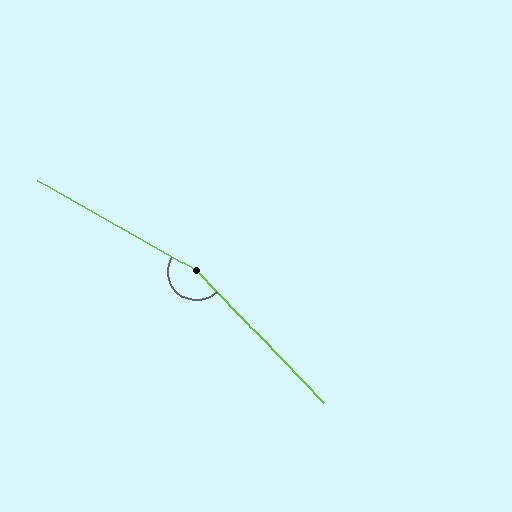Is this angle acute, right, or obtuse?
It is obtuse.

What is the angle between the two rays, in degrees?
Approximately 163 degrees.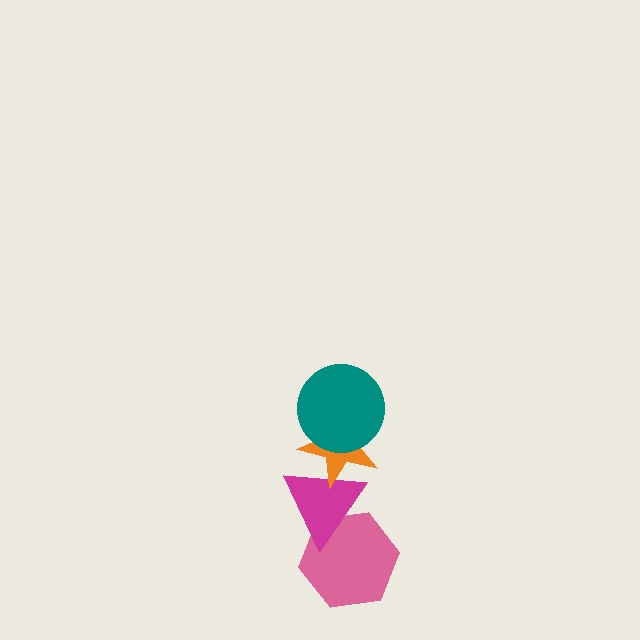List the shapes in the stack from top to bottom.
From top to bottom: the teal circle, the orange star, the magenta triangle, the pink hexagon.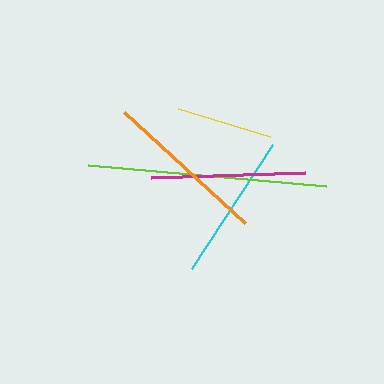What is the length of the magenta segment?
The magenta segment is approximately 153 pixels long.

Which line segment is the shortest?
The yellow line is the shortest at approximately 95 pixels.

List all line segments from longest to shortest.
From longest to shortest: lime, orange, magenta, cyan, yellow.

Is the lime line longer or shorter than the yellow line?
The lime line is longer than the yellow line.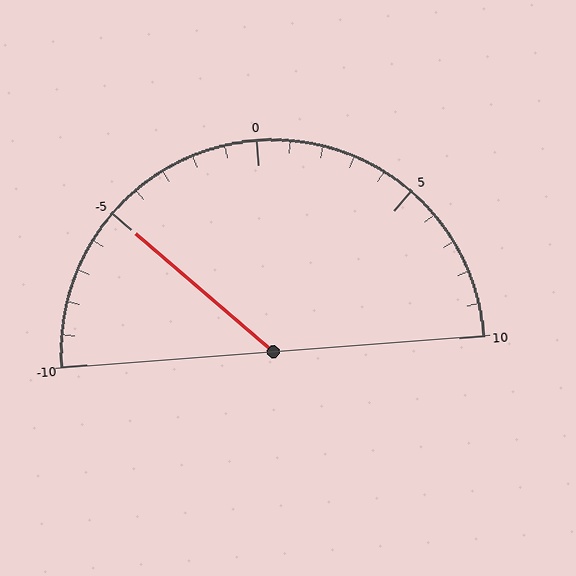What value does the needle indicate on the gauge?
The needle indicates approximately -5.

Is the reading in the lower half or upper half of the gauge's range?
The reading is in the lower half of the range (-10 to 10).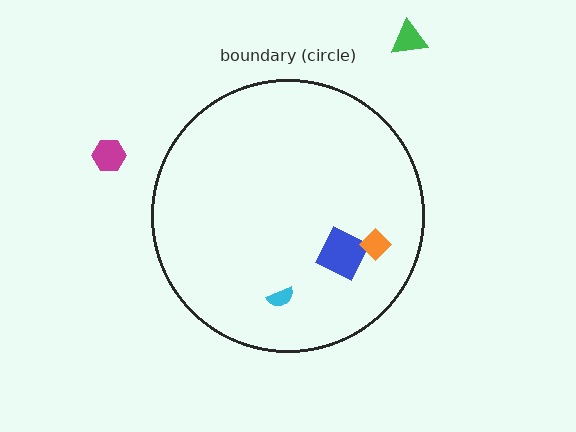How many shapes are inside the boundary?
3 inside, 2 outside.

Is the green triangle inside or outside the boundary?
Outside.